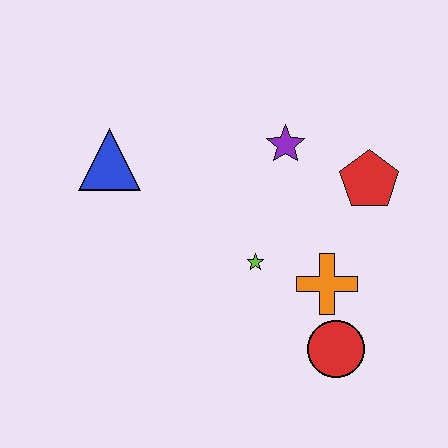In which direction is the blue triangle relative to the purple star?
The blue triangle is to the left of the purple star.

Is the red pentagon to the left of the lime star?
No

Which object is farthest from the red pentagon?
The blue triangle is farthest from the red pentagon.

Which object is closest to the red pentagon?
The purple star is closest to the red pentagon.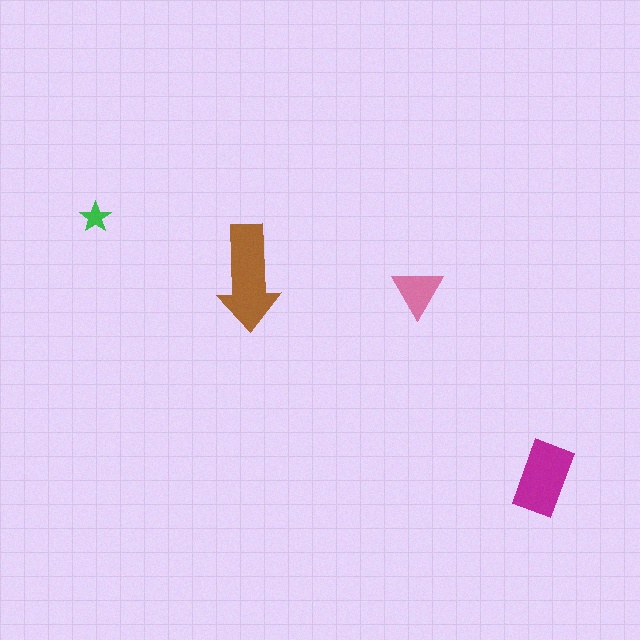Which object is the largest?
The brown arrow.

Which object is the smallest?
The green star.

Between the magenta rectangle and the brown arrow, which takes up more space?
The brown arrow.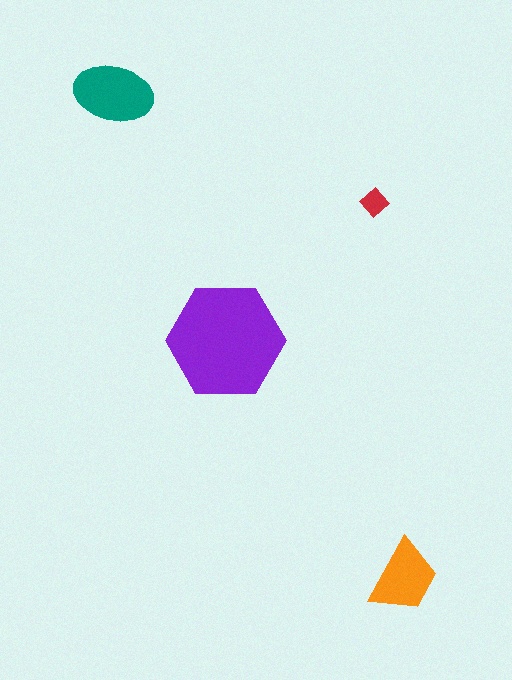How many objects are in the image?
There are 4 objects in the image.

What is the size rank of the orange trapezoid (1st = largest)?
3rd.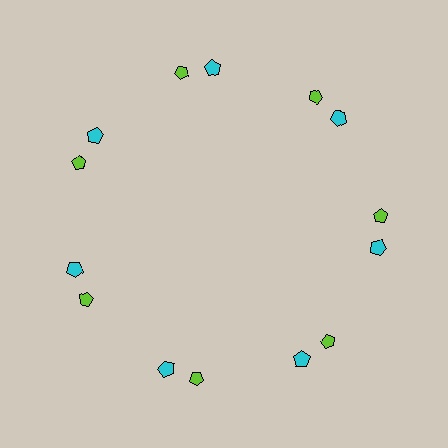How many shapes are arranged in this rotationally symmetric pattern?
There are 14 shapes, arranged in 7 groups of 2.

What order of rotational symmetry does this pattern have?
This pattern has 7-fold rotational symmetry.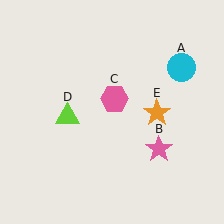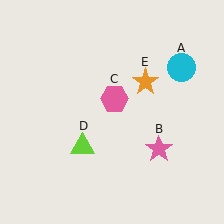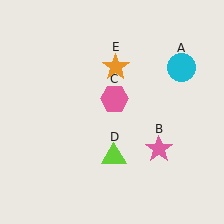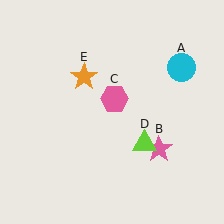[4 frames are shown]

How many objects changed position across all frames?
2 objects changed position: lime triangle (object D), orange star (object E).